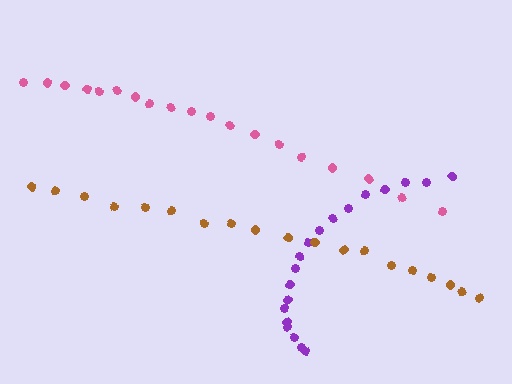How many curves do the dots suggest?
There are 3 distinct paths.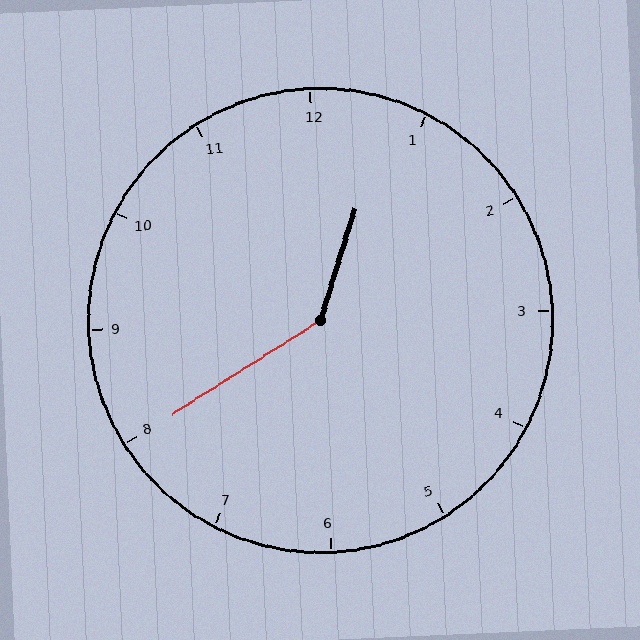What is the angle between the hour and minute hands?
Approximately 140 degrees.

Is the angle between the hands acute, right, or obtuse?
It is obtuse.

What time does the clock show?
12:40.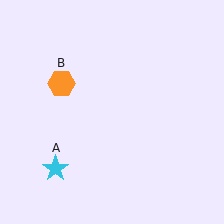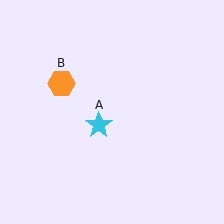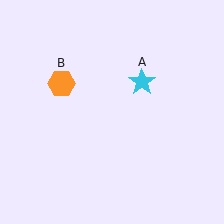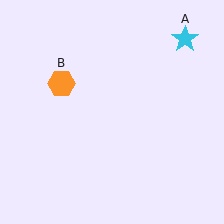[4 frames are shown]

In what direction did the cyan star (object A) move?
The cyan star (object A) moved up and to the right.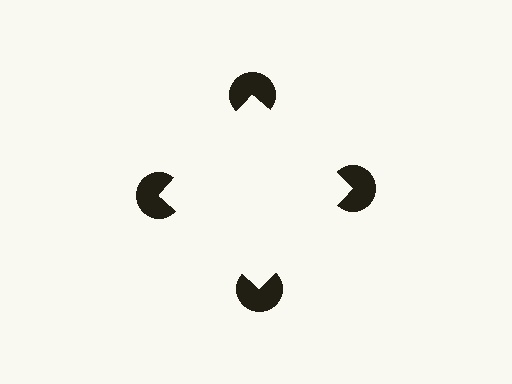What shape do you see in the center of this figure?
An illusory square — its edges are inferred from the aligned wedge cuts in the pac-man discs, not physically drawn.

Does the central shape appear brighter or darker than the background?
It typically appears slightly brighter than the background, even though no actual brightness change is drawn.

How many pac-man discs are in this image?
There are 4 — one at each vertex of the illusory square.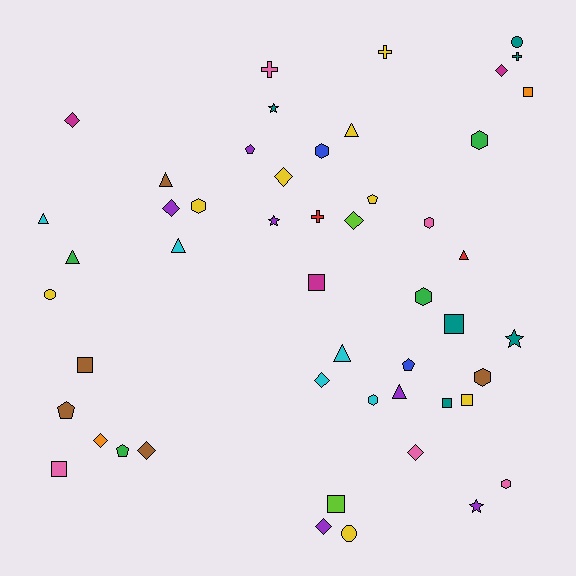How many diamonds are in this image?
There are 10 diamonds.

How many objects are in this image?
There are 50 objects.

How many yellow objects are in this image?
There are 8 yellow objects.